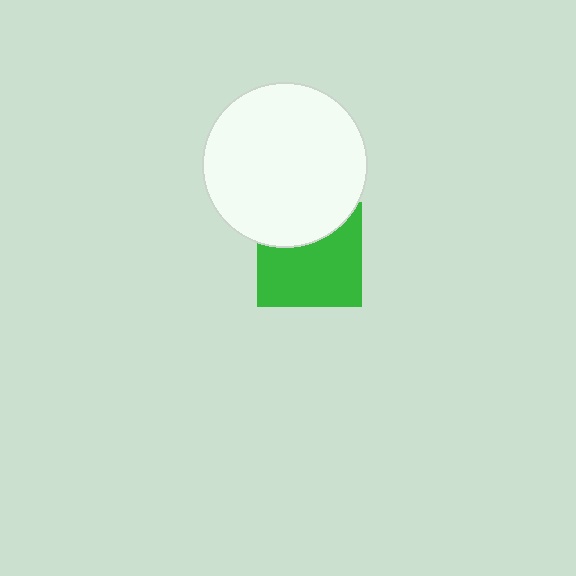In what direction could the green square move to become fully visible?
The green square could move down. That would shift it out from behind the white circle entirely.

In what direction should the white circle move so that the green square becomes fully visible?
The white circle should move up. That is the shortest direction to clear the overlap and leave the green square fully visible.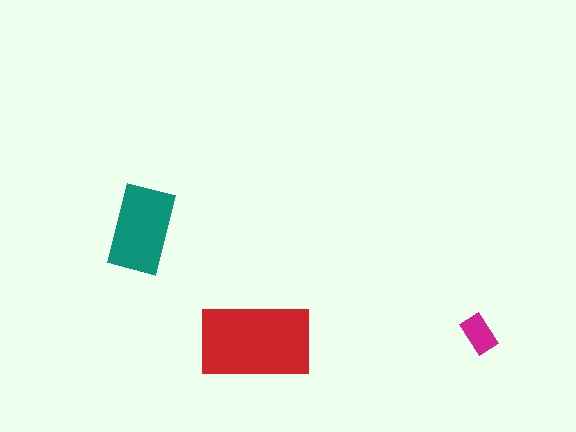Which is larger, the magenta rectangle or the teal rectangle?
The teal one.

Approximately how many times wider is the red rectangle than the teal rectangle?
About 1.5 times wider.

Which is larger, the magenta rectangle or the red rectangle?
The red one.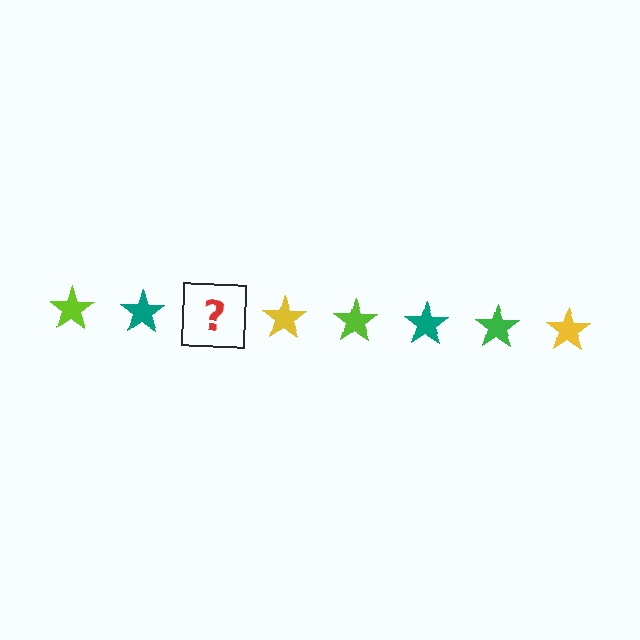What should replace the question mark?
The question mark should be replaced with a green star.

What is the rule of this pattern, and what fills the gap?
The rule is that the pattern cycles through lime, teal, green, yellow stars. The gap should be filled with a green star.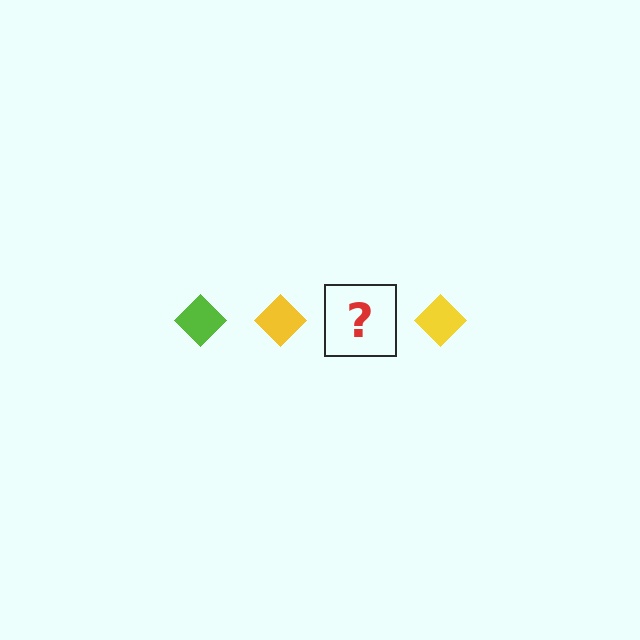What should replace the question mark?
The question mark should be replaced with a lime diamond.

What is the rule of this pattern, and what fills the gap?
The rule is that the pattern cycles through lime, yellow diamonds. The gap should be filled with a lime diamond.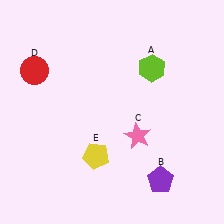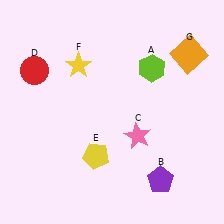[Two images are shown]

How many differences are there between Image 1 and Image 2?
There are 2 differences between the two images.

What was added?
A yellow star (F), an orange square (G) were added in Image 2.